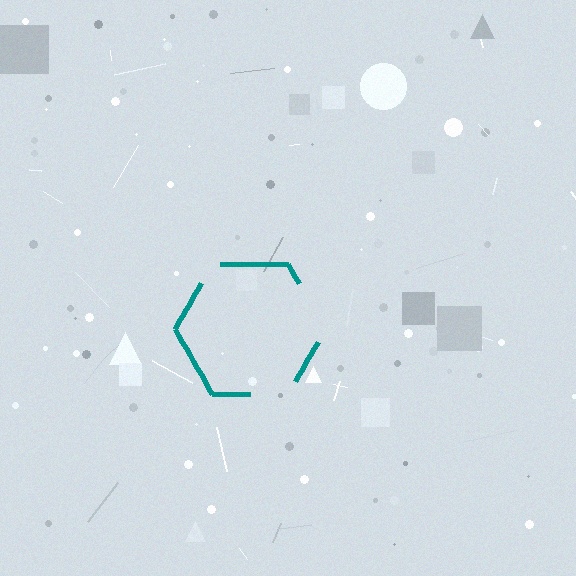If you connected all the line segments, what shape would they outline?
They would outline a hexagon.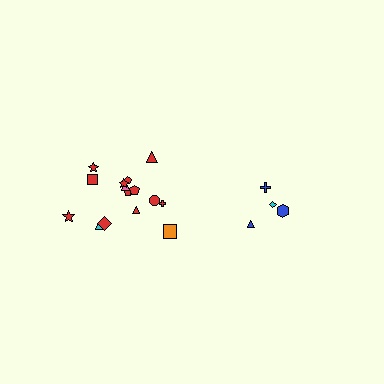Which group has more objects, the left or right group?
The left group.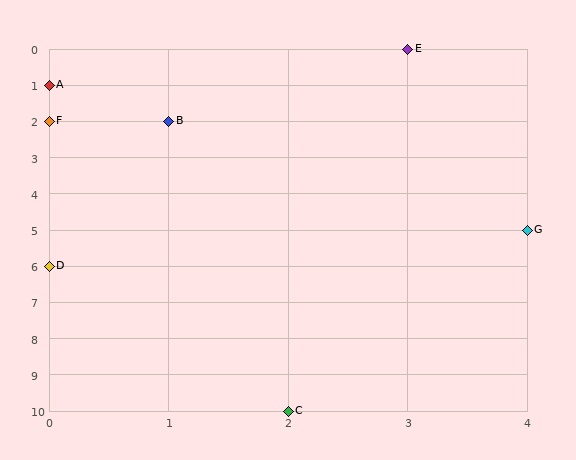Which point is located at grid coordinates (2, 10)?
Point C is at (2, 10).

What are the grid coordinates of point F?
Point F is at grid coordinates (0, 2).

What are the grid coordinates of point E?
Point E is at grid coordinates (3, 0).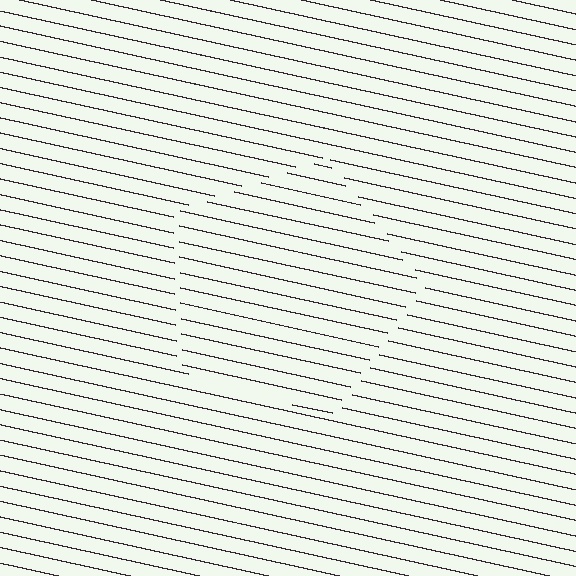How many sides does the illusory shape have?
5 sides — the line-ends trace a pentagon.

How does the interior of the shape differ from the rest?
The interior of the shape contains the same grating, shifted by half a period — the contour is defined by the phase discontinuity where line-ends from the inner and outer gratings abut.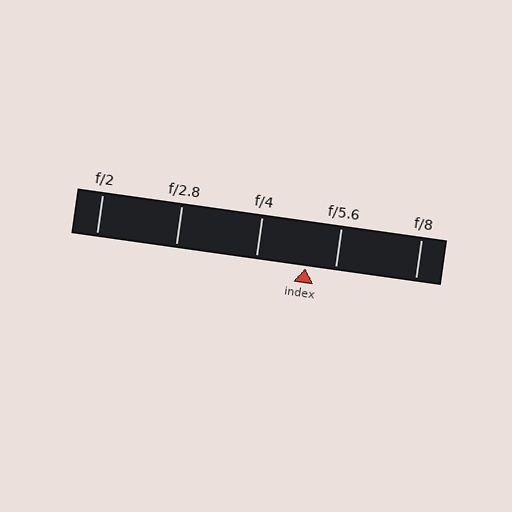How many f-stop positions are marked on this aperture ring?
There are 5 f-stop positions marked.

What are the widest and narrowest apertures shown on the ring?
The widest aperture shown is f/2 and the narrowest is f/8.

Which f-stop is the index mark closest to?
The index mark is closest to f/5.6.